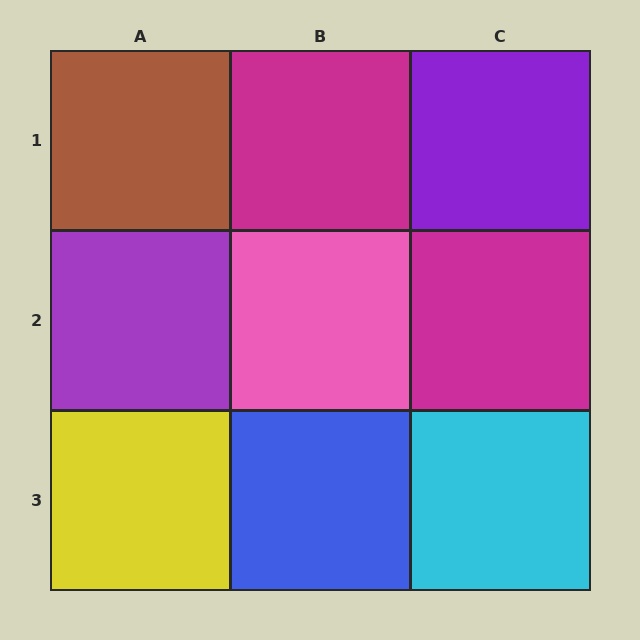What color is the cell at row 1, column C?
Purple.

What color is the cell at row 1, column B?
Magenta.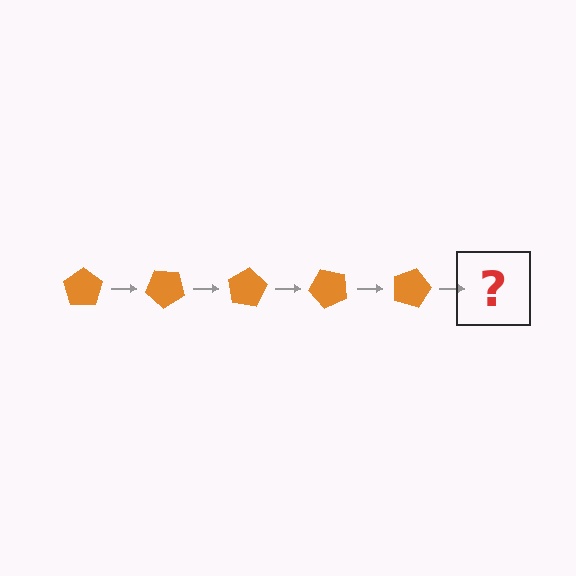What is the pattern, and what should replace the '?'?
The pattern is that the pentagon rotates 40 degrees each step. The '?' should be an orange pentagon rotated 200 degrees.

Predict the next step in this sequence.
The next step is an orange pentagon rotated 200 degrees.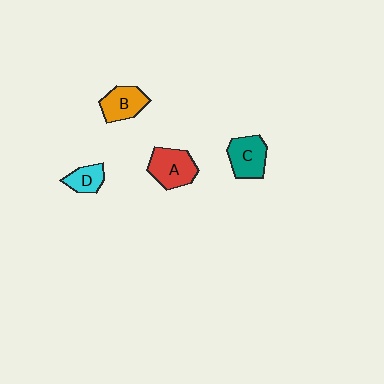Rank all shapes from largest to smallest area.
From largest to smallest: A (red), C (teal), B (orange), D (cyan).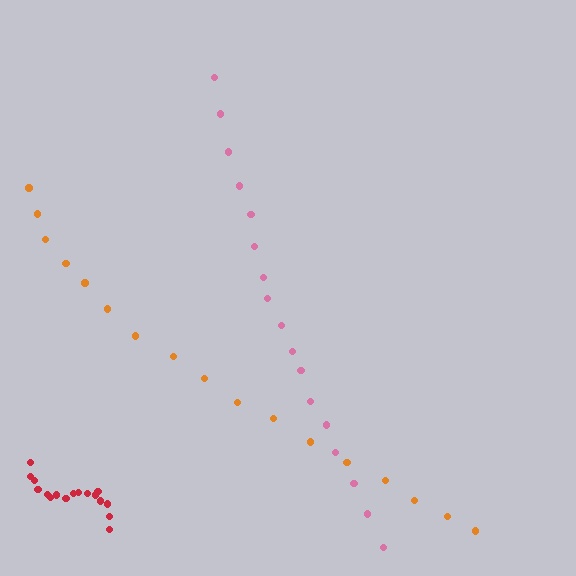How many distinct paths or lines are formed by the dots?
There are 3 distinct paths.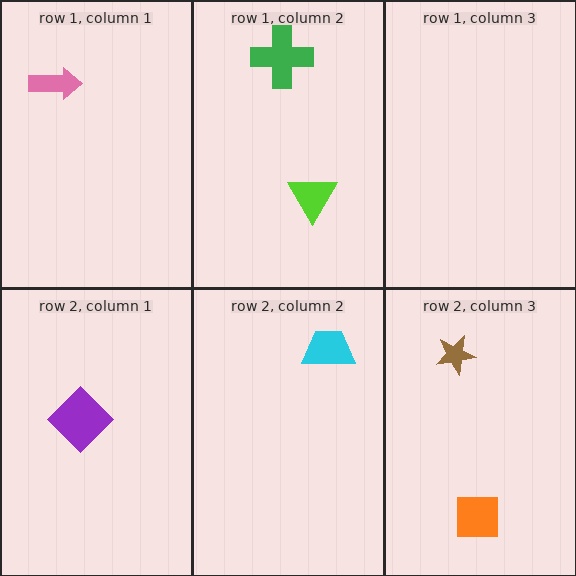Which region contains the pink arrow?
The row 1, column 1 region.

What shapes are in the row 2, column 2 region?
The cyan trapezoid.